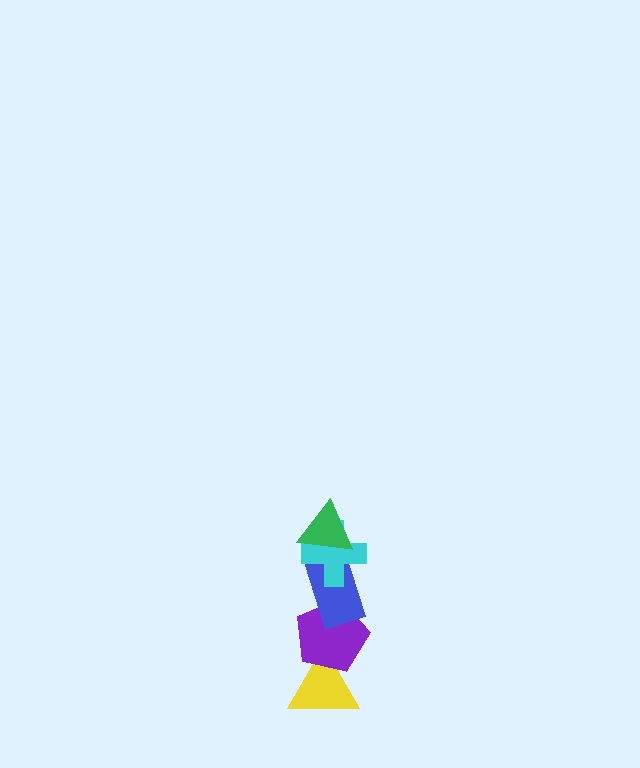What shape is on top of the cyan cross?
The green triangle is on top of the cyan cross.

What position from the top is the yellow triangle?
The yellow triangle is 5th from the top.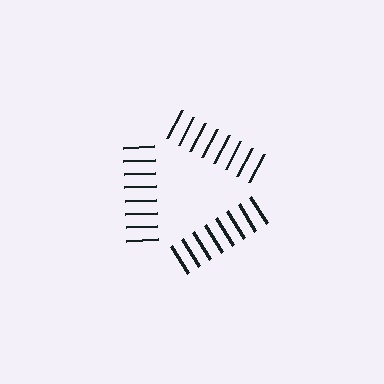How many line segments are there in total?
24 — 8 along each of the 3 edges.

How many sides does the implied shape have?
3 sides — the line-ends trace a triangle.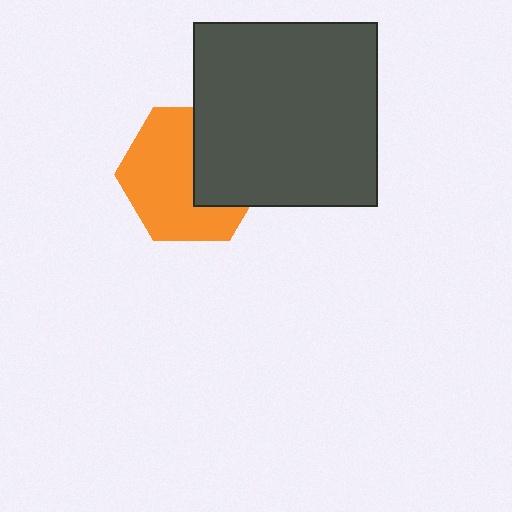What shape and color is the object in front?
The object in front is a dark gray square.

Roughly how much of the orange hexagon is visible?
About half of it is visible (roughly 62%).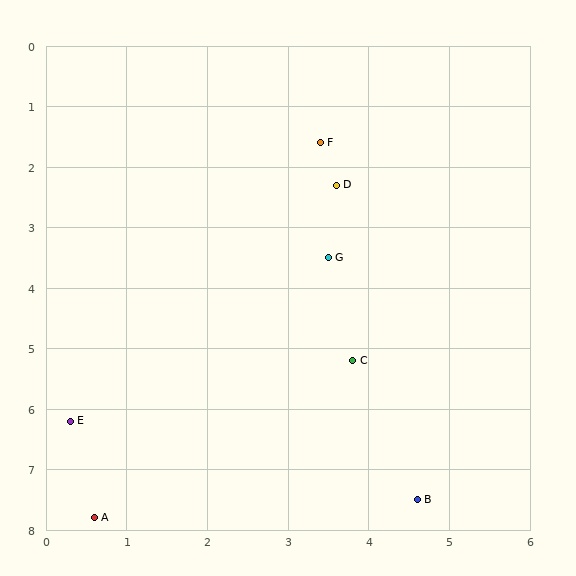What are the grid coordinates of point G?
Point G is at approximately (3.5, 3.5).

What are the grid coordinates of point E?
Point E is at approximately (0.3, 6.2).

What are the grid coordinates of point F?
Point F is at approximately (3.4, 1.6).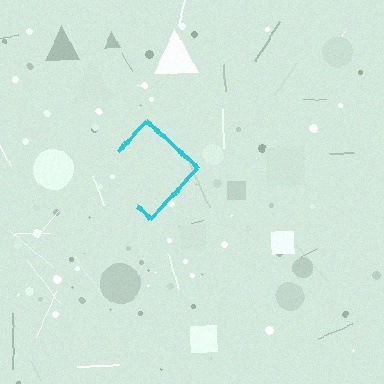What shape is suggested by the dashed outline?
The dashed outline suggests a diamond.